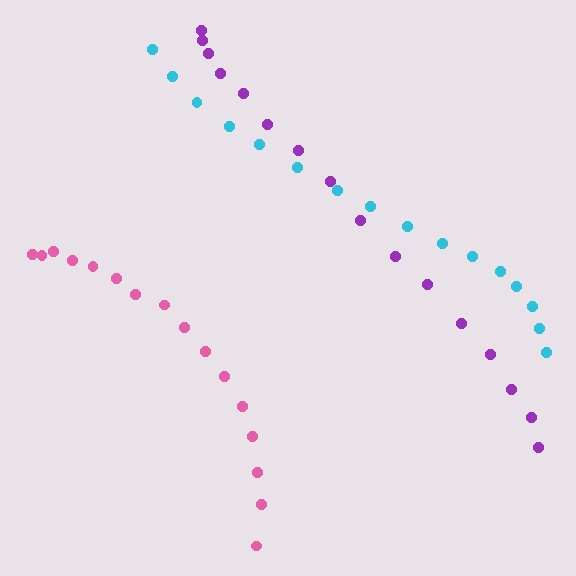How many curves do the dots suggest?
There are 3 distinct paths.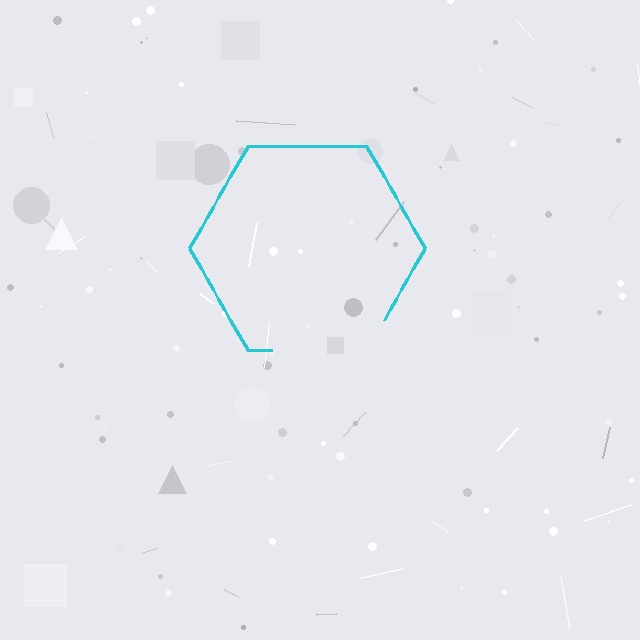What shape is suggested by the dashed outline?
The dashed outline suggests a hexagon.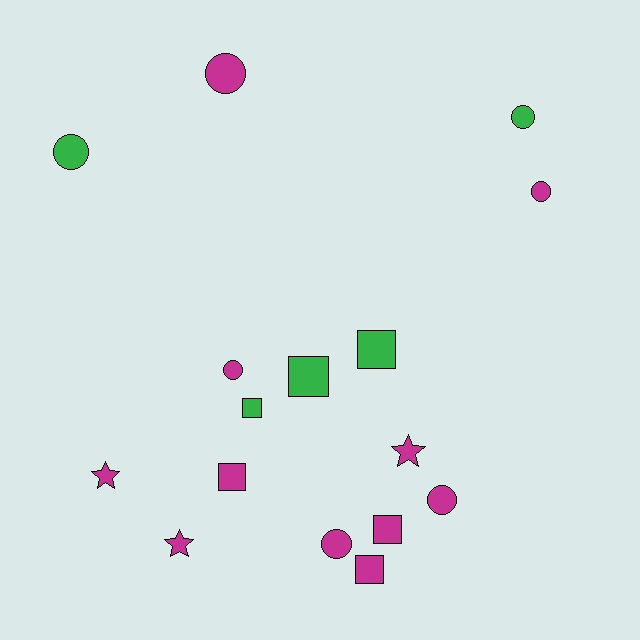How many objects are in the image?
There are 16 objects.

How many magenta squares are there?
There are 3 magenta squares.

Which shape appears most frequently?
Circle, with 7 objects.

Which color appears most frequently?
Magenta, with 11 objects.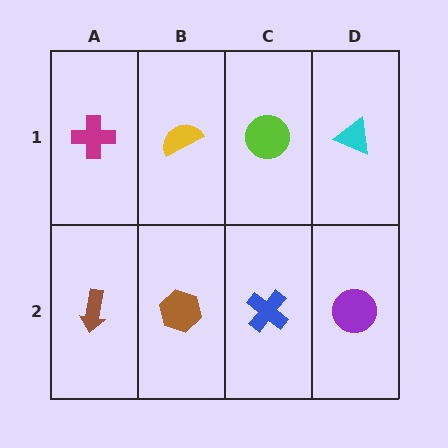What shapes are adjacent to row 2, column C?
A lime circle (row 1, column C), a brown hexagon (row 2, column B), a purple circle (row 2, column D).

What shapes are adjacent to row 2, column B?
A yellow semicircle (row 1, column B), a brown arrow (row 2, column A), a blue cross (row 2, column C).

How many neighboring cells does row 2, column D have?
2.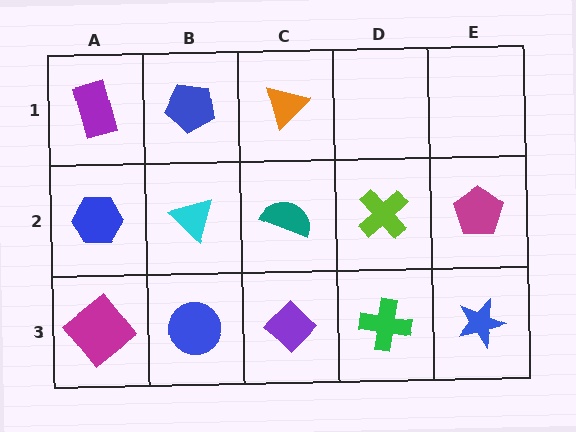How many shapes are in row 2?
5 shapes.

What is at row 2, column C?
A teal semicircle.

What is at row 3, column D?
A green cross.